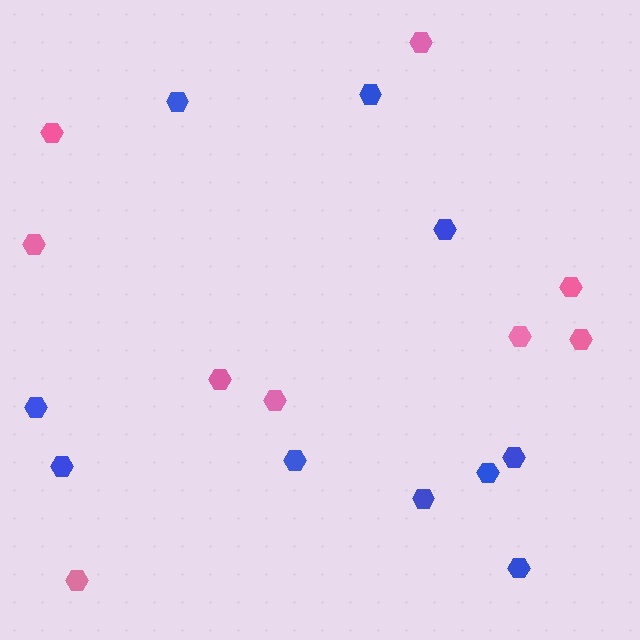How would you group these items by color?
There are 2 groups: one group of pink hexagons (9) and one group of blue hexagons (10).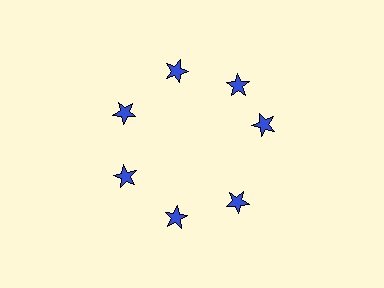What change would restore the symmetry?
The symmetry would be restored by rotating it back into even spacing with its neighbors so that all 7 stars sit at equal angles and equal distance from the center.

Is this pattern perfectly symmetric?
No. The 7 blue stars are arranged in a ring, but one element near the 3 o'clock position is rotated out of alignment along the ring, breaking the 7-fold rotational symmetry.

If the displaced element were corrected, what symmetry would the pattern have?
It would have 7-fold rotational symmetry — the pattern would map onto itself every 51 degrees.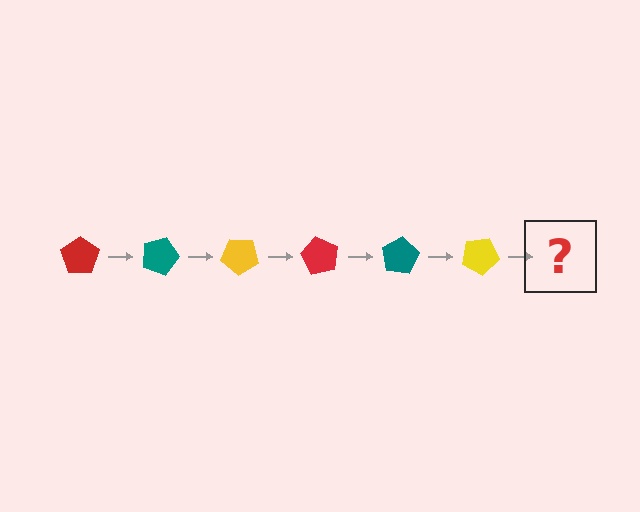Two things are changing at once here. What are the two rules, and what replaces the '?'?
The two rules are that it rotates 20 degrees each step and the color cycles through red, teal, and yellow. The '?' should be a red pentagon, rotated 120 degrees from the start.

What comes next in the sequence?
The next element should be a red pentagon, rotated 120 degrees from the start.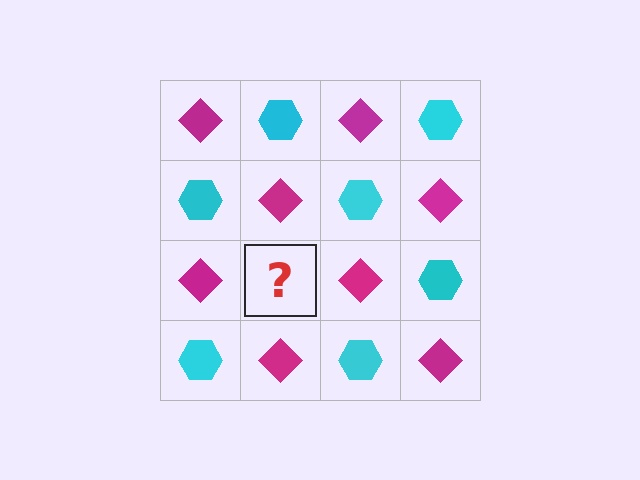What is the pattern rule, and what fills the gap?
The rule is that it alternates magenta diamond and cyan hexagon in a checkerboard pattern. The gap should be filled with a cyan hexagon.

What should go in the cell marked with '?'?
The missing cell should contain a cyan hexagon.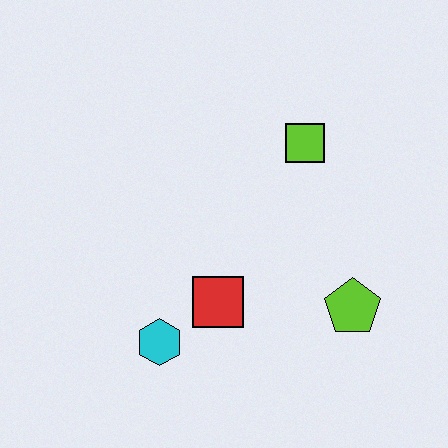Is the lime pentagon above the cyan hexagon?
Yes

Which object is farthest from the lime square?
The cyan hexagon is farthest from the lime square.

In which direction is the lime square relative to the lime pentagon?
The lime square is above the lime pentagon.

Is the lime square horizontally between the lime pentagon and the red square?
Yes